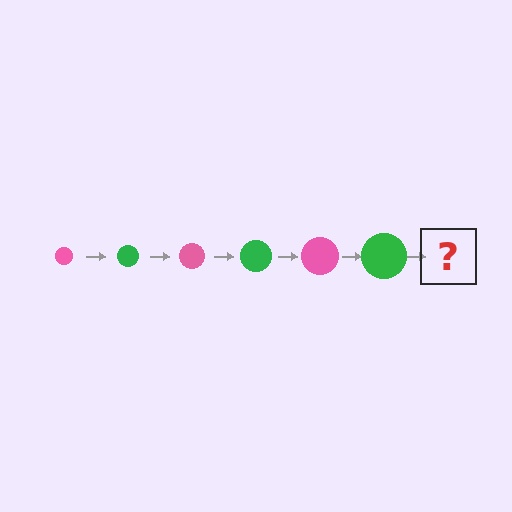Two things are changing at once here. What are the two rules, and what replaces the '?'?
The two rules are that the circle grows larger each step and the color cycles through pink and green. The '?' should be a pink circle, larger than the previous one.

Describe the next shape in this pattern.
It should be a pink circle, larger than the previous one.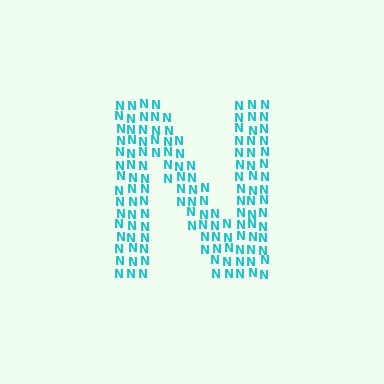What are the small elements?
The small elements are letter N's.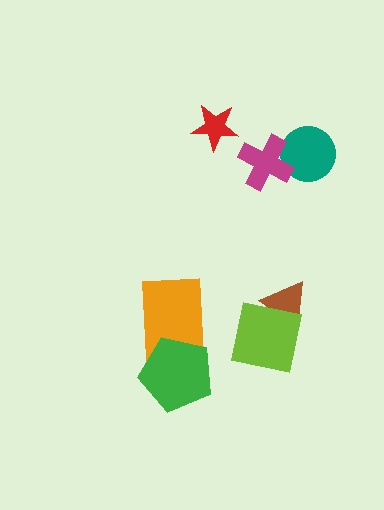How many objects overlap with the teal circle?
1 object overlaps with the teal circle.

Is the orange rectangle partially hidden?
Yes, it is partially covered by another shape.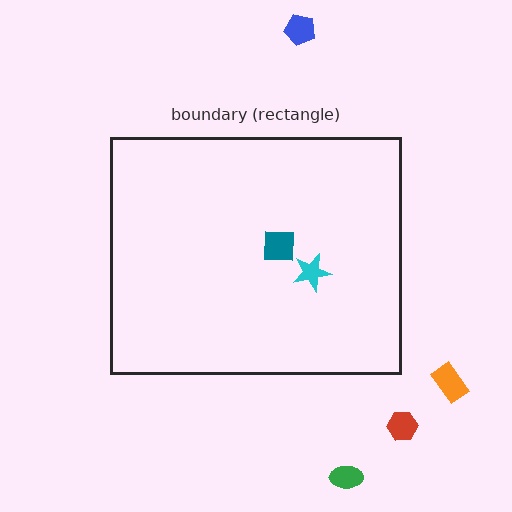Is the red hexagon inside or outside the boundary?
Outside.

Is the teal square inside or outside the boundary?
Inside.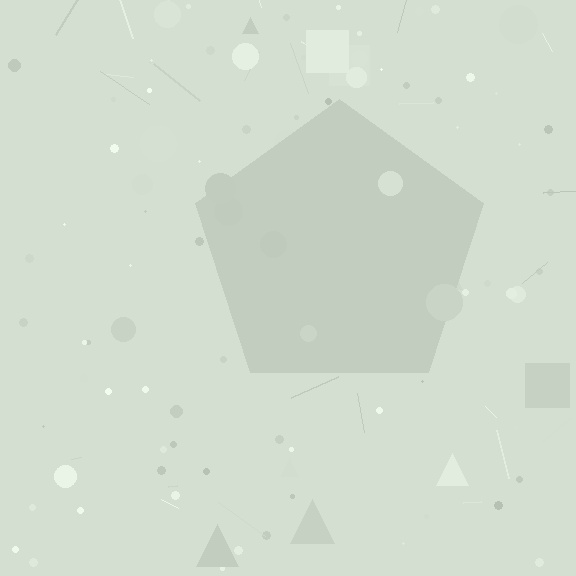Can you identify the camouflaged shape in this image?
The camouflaged shape is a pentagon.